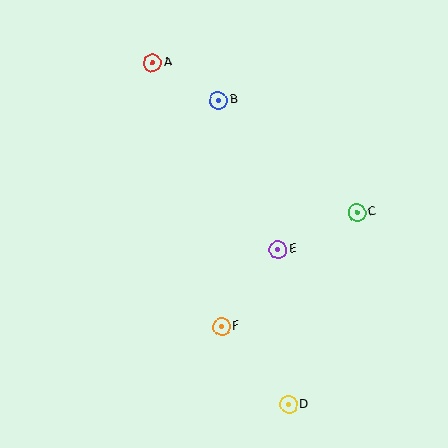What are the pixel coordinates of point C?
Point C is at (357, 213).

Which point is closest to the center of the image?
Point E at (278, 249) is closest to the center.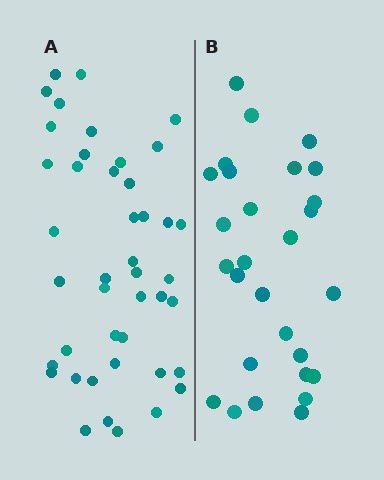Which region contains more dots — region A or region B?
Region A (the left region) has more dots.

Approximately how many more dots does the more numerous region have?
Region A has approximately 15 more dots than region B.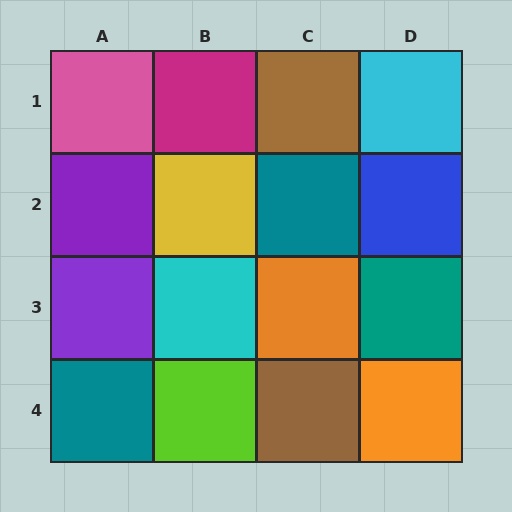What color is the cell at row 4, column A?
Teal.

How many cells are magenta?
1 cell is magenta.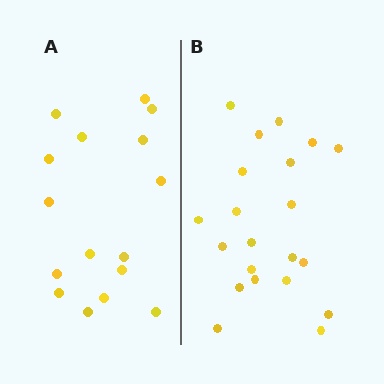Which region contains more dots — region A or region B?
Region B (the right region) has more dots.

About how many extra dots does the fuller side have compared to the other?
Region B has about 5 more dots than region A.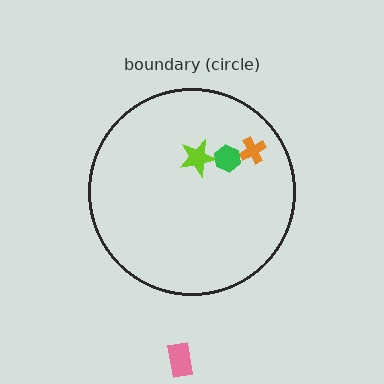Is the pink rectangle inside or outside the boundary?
Outside.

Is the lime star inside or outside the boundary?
Inside.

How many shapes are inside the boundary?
3 inside, 1 outside.